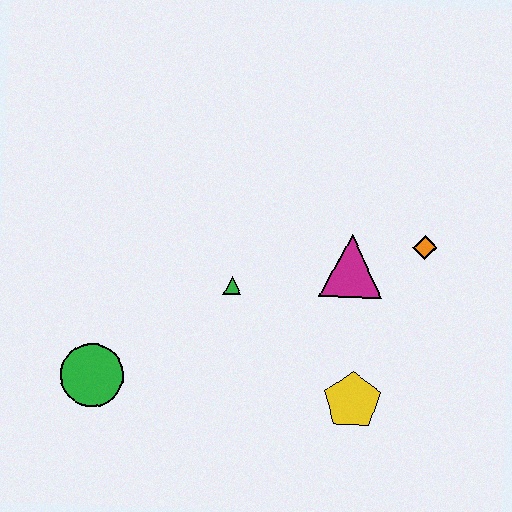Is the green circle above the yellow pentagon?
Yes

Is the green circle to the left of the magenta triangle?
Yes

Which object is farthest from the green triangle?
The orange diamond is farthest from the green triangle.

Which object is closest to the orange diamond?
The magenta triangle is closest to the orange diamond.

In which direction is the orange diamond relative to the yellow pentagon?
The orange diamond is above the yellow pentagon.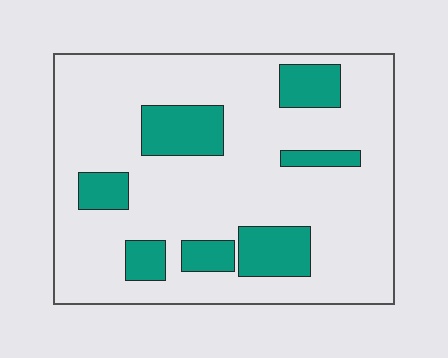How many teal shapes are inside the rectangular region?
7.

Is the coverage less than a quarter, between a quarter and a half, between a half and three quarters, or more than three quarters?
Less than a quarter.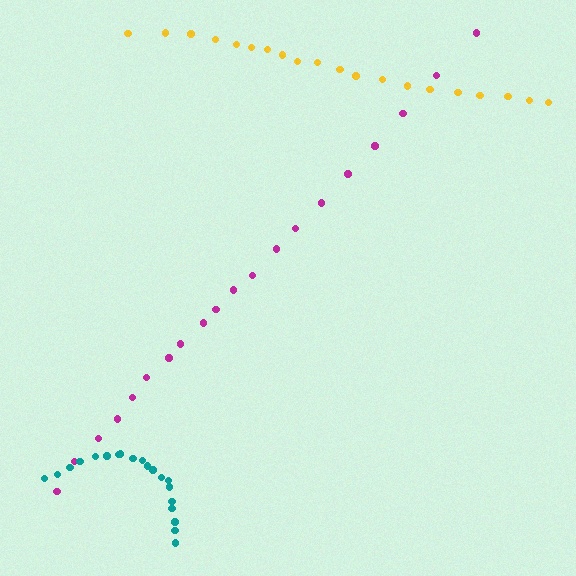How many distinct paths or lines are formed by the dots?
There are 3 distinct paths.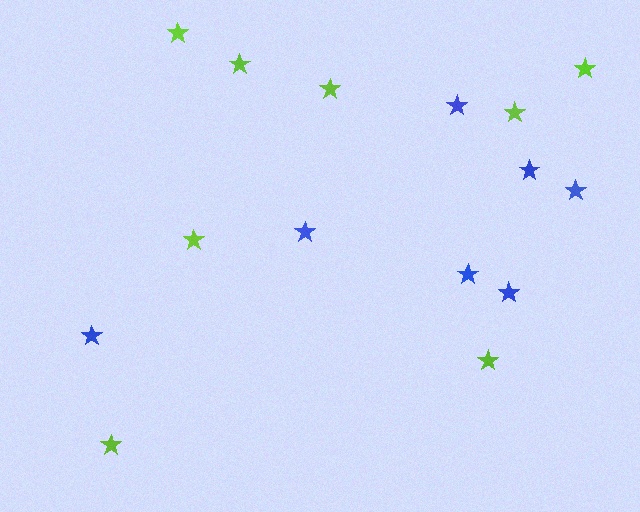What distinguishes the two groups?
There are 2 groups: one group of blue stars (7) and one group of lime stars (8).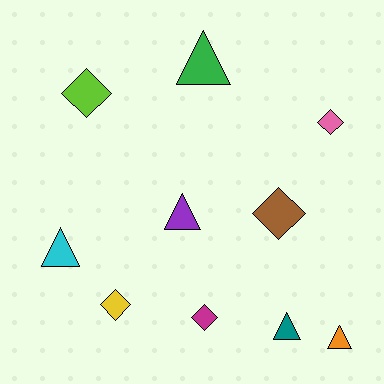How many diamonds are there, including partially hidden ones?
There are 5 diamonds.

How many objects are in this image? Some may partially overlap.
There are 10 objects.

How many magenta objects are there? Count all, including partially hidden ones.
There is 1 magenta object.